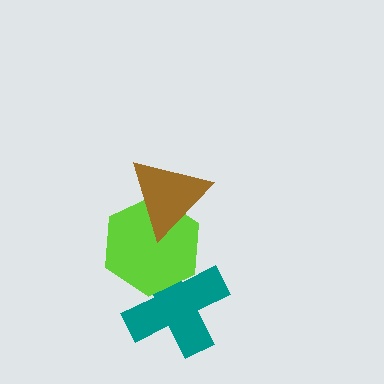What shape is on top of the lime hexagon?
The brown triangle is on top of the lime hexagon.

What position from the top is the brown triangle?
The brown triangle is 1st from the top.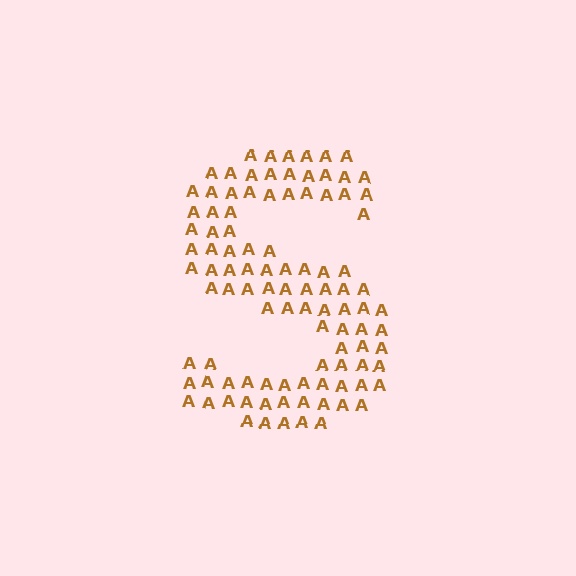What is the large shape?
The large shape is the letter S.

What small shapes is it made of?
It is made of small letter A's.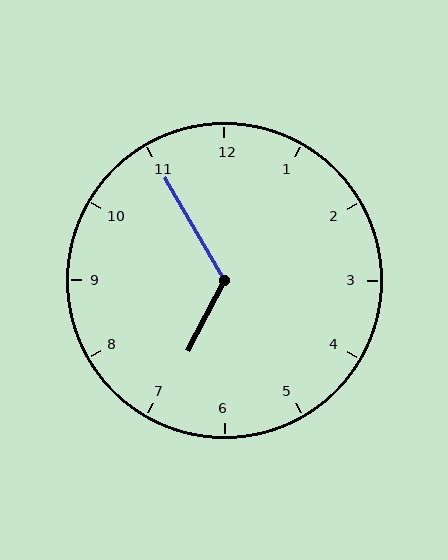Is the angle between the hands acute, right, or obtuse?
It is obtuse.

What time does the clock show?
6:55.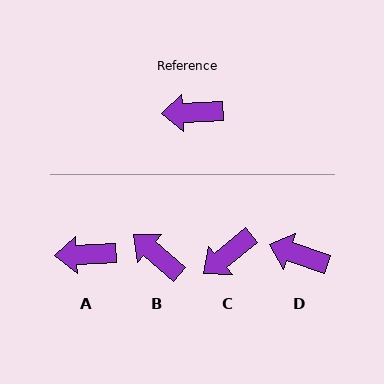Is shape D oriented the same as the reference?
No, it is off by about 21 degrees.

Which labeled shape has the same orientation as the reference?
A.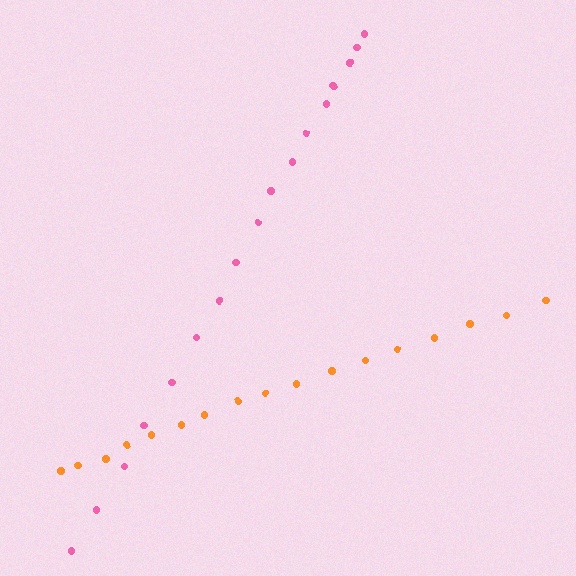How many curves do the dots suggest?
There are 2 distinct paths.